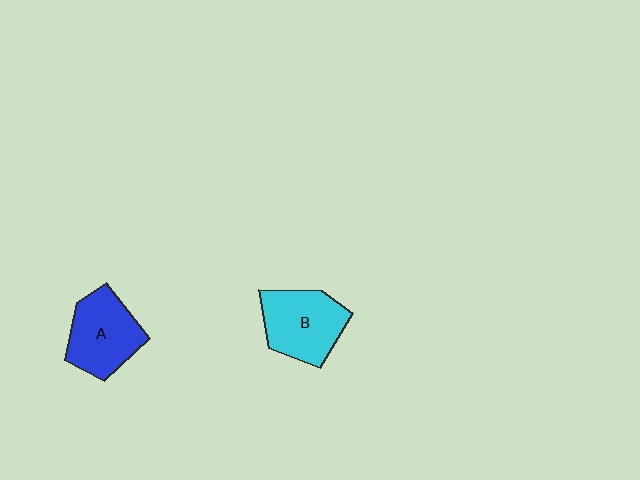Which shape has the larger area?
Shape B (cyan).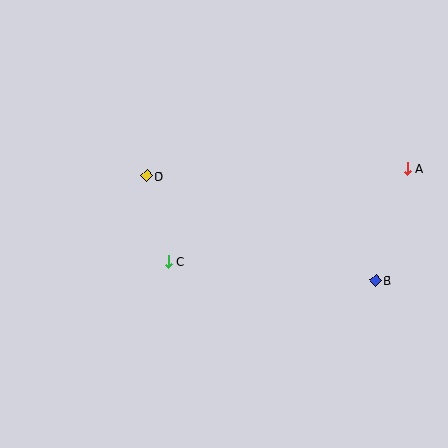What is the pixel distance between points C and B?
The distance between C and B is 208 pixels.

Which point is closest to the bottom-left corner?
Point C is closest to the bottom-left corner.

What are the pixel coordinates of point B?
Point B is at (376, 281).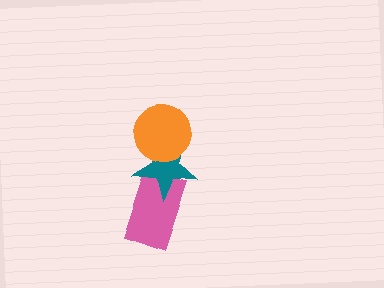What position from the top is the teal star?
The teal star is 2nd from the top.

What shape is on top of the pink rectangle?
The teal star is on top of the pink rectangle.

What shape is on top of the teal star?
The orange circle is on top of the teal star.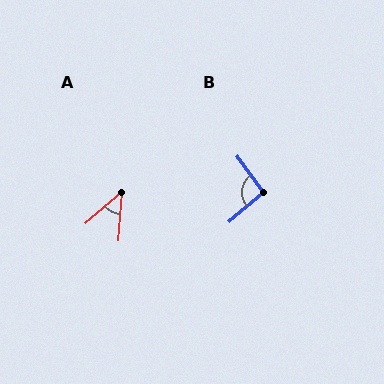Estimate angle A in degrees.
Approximately 45 degrees.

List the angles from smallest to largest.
A (45°), B (95°).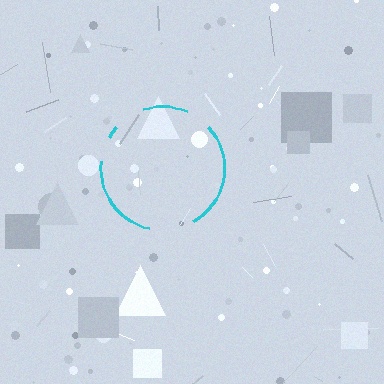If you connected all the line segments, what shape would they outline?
They would outline a circle.